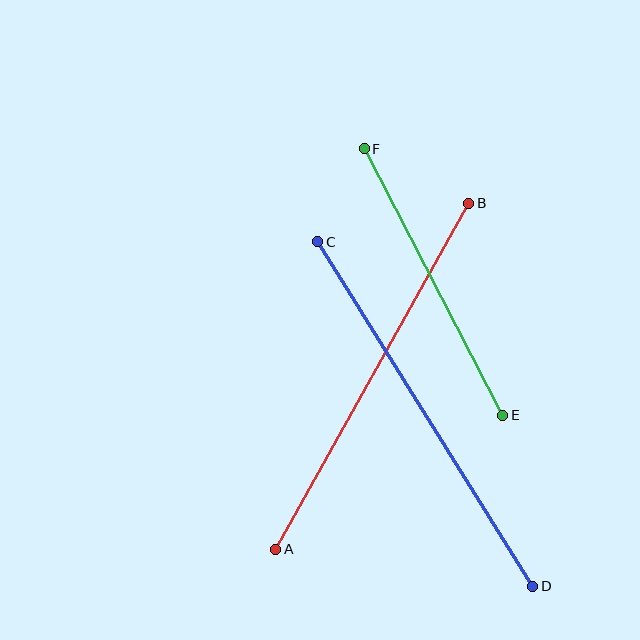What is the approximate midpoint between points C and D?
The midpoint is at approximately (425, 414) pixels.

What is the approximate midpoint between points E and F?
The midpoint is at approximately (433, 282) pixels.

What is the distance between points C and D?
The distance is approximately 406 pixels.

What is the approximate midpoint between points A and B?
The midpoint is at approximately (372, 376) pixels.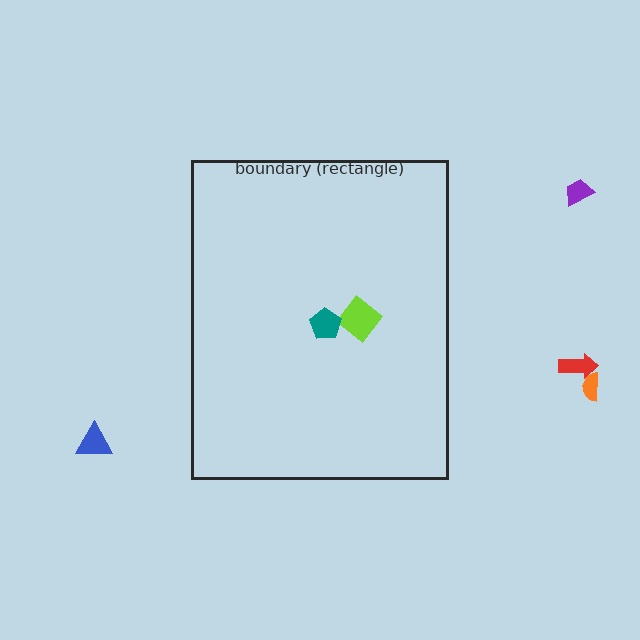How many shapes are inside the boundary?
2 inside, 4 outside.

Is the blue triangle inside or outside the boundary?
Outside.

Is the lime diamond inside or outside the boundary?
Inside.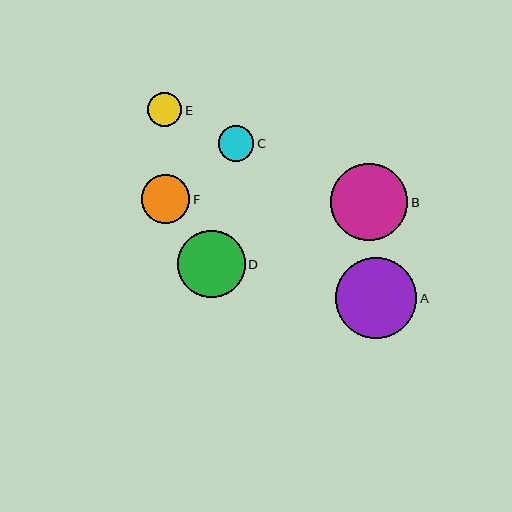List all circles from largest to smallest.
From largest to smallest: A, B, D, F, C, E.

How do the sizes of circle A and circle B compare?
Circle A and circle B are approximately the same size.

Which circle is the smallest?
Circle E is the smallest with a size of approximately 34 pixels.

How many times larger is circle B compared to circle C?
Circle B is approximately 2.2 times the size of circle C.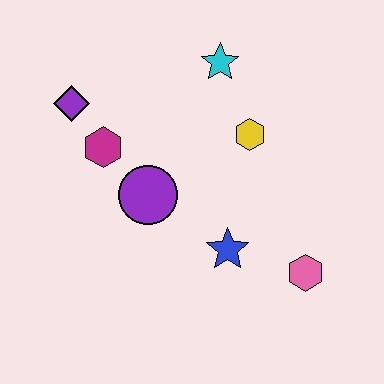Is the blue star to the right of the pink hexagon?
No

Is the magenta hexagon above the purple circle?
Yes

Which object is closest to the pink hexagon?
The blue star is closest to the pink hexagon.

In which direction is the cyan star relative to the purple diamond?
The cyan star is to the right of the purple diamond.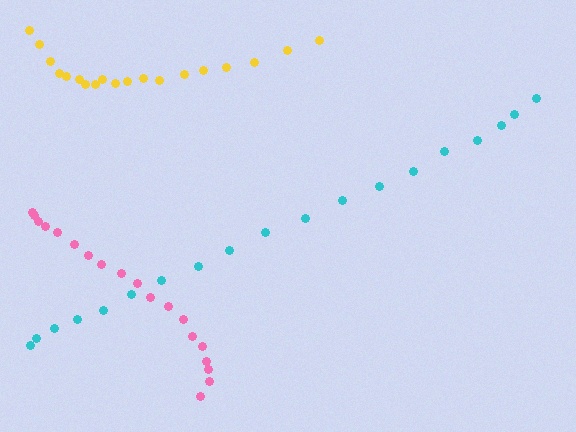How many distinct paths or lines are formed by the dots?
There are 3 distinct paths.